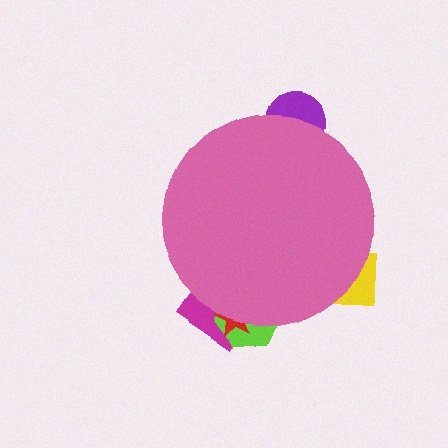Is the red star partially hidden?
Yes, the red star is partially hidden behind the pink circle.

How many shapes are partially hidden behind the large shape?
5 shapes are partially hidden.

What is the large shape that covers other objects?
A pink circle.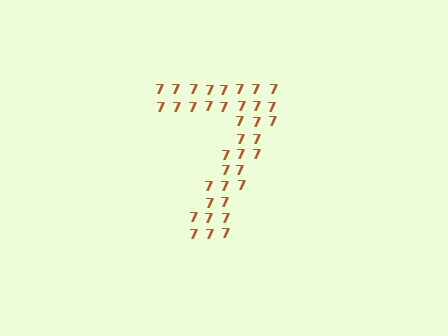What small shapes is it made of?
It is made of small digit 7's.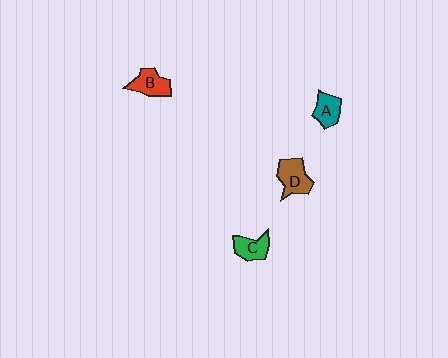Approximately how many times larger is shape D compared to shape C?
Approximately 1.3 times.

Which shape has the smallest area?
Shape A (teal).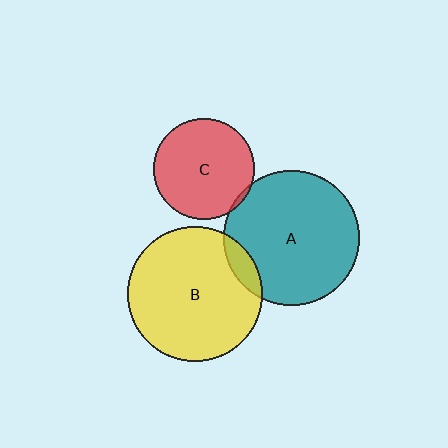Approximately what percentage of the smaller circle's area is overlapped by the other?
Approximately 5%.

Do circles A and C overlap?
Yes.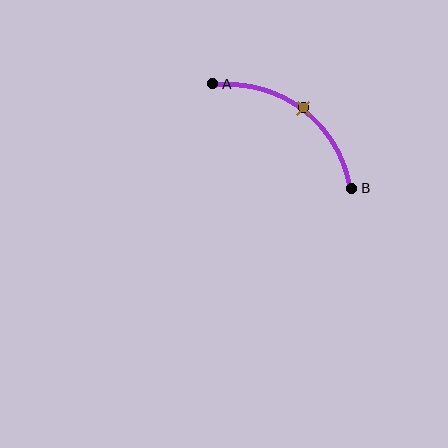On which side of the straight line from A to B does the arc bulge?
The arc bulges above and to the right of the straight line connecting A and B.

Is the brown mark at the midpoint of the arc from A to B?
Yes. The brown mark lies on the arc at equal arc-length from both A and B — it is the arc midpoint.